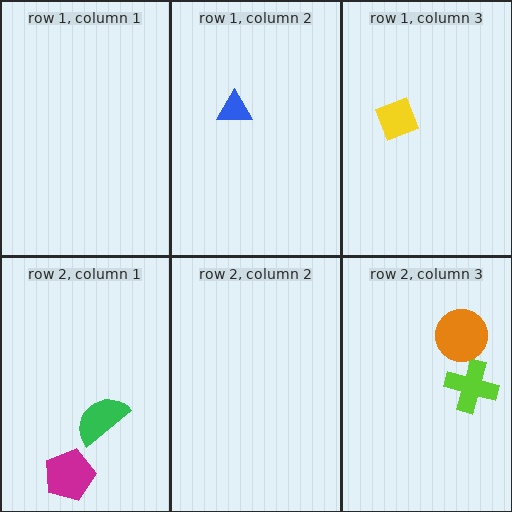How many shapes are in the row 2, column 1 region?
2.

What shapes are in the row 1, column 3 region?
The yellow diamond.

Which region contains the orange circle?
The row 2, column 3 region.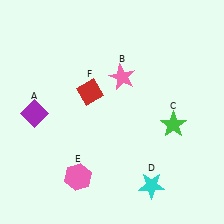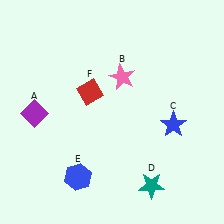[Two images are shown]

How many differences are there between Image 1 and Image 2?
There are 3 differences between the two images.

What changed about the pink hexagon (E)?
In Image 1, E is pink. In Image 2, it changed to blue.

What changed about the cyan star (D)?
In Image 1, D is cyan. In Image 2, it changed to teal.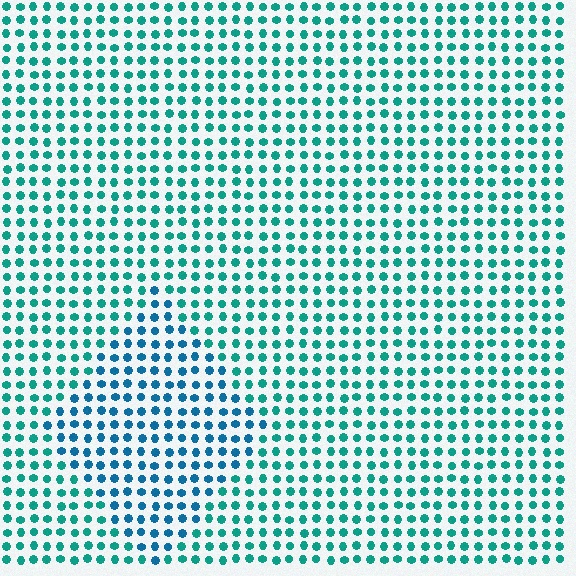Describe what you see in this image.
The image is filled with small teal elements in a uniform arrangement. A diamond-shaped region is visible where the elements are tinted to a slightly different hue, forming a subtle color boundary.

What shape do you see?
I see a diamond.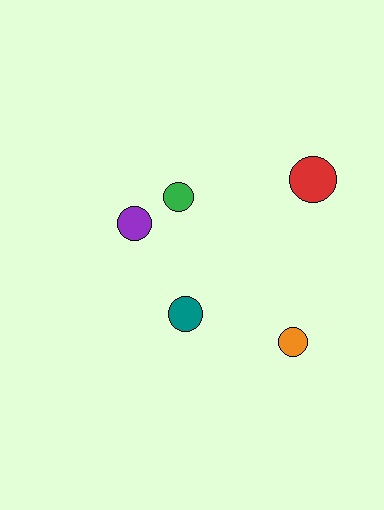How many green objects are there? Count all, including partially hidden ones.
There is 1 green object.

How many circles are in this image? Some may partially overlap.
There are 5 circles.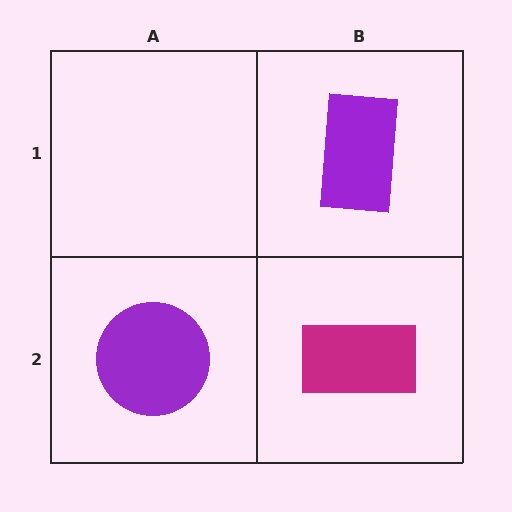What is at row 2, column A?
A purple circle.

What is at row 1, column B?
A purple rectangle.